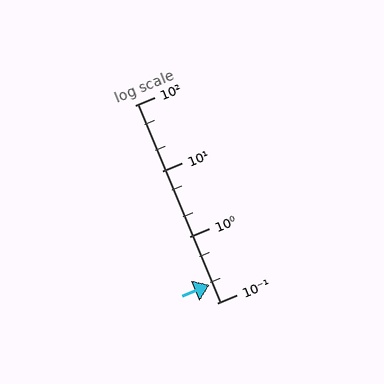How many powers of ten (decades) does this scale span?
The scale spans 3 decades, from 0.1 to 100.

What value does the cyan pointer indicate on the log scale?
The pointer indicates approximately 0.19.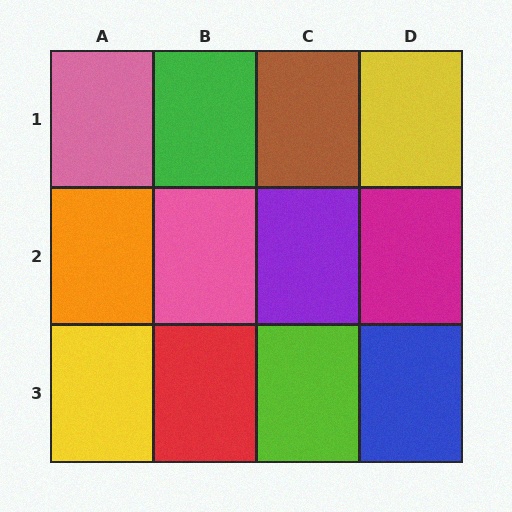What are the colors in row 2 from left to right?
Orange, pink, purple, magenta.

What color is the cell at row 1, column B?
Green.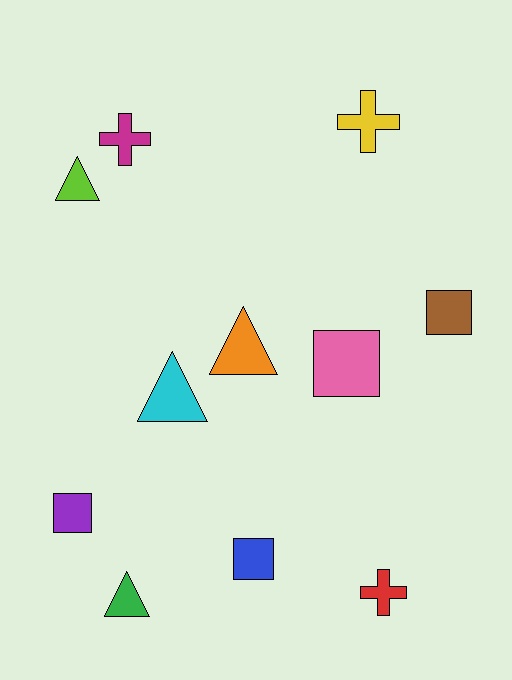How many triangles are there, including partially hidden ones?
There are 4 triangles.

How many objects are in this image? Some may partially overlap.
There are 11 objects.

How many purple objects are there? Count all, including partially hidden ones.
There is 1 purple object.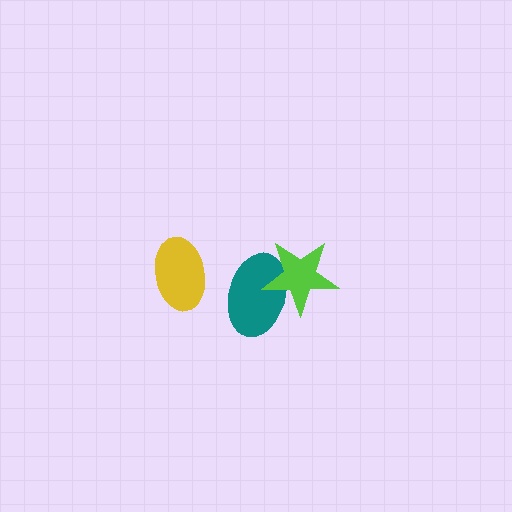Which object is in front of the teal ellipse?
The lime star is in front of the teal ellipse.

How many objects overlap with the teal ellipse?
1 object overlaps with the teal ellipse.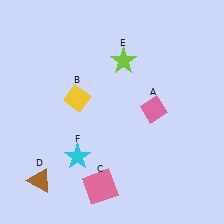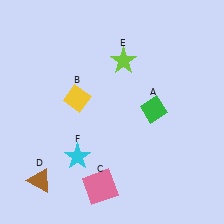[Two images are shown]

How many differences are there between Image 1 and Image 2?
There is 1 difference between the two images.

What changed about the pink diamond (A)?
In Image 1, A is pink. In Image 2, it changed to green.